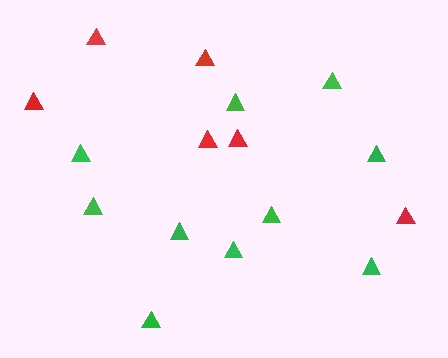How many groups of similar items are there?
There are 2 groups: one group of red triangles (6) and one group of green triangles (10).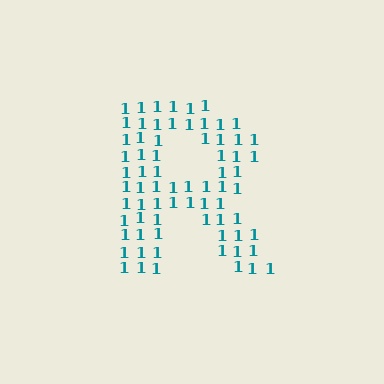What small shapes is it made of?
It is made of small digit 1's.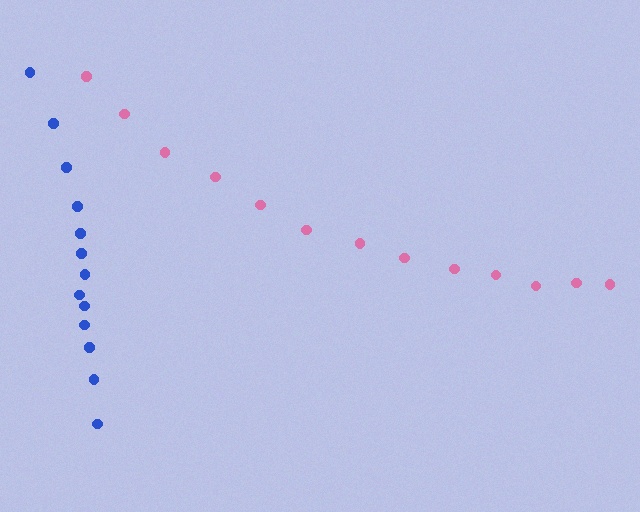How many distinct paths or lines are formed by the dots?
There are 2 distinct paths.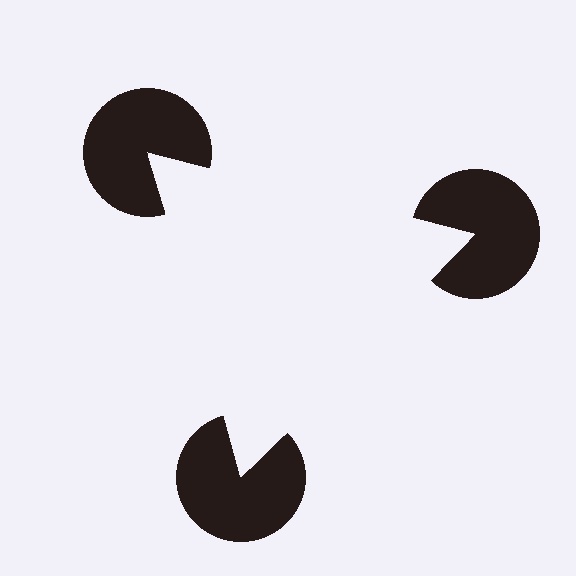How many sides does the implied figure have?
3 sides.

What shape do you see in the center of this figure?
An illusory triangle — its edges are inferred from the aligned wedge cuts in the pac-man discs, not physically drawn.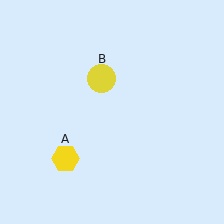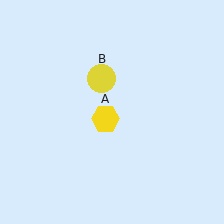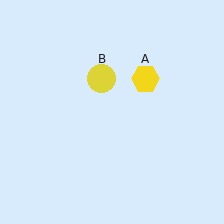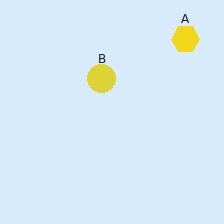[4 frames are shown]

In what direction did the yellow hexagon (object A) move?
The yellow hexagon (object A) moved up and to the right.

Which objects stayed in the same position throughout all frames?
Yellow circle (object B) remained stationary.